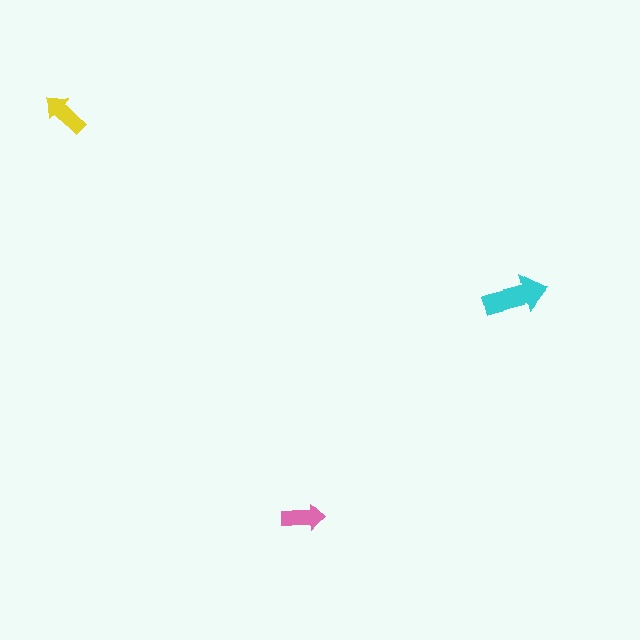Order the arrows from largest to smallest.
the cyan one, the yellow one, the pink one.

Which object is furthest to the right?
The cyan arrow is rightmost.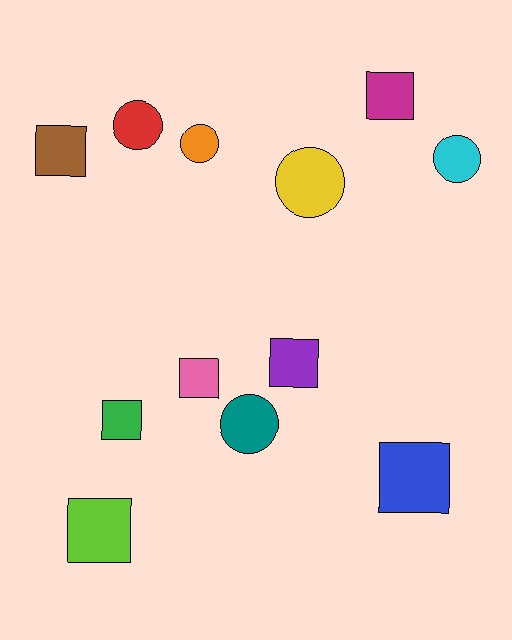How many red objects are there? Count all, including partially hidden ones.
There is 1 red object.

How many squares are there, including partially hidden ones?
There are 7 squares.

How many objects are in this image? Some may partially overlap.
There are 12 objects.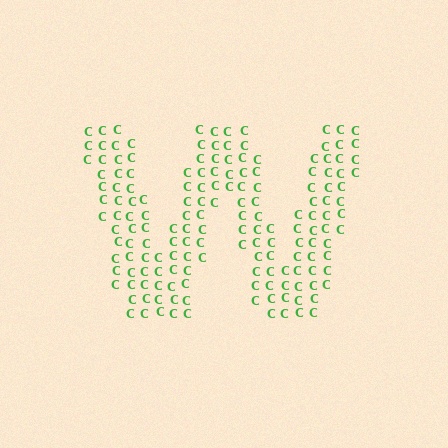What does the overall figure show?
The overall figure shows the letter W.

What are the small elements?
The small elements are letter C's.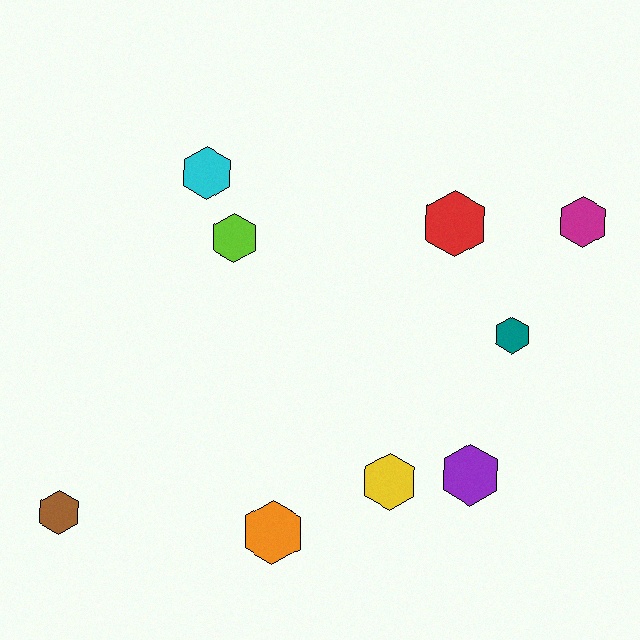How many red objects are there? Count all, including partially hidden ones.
There is 1 red object.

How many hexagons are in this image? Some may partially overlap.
There are 9 hexagons.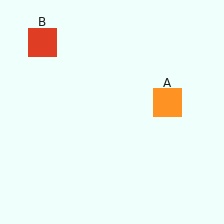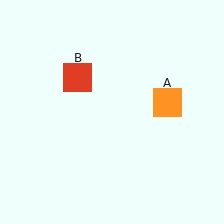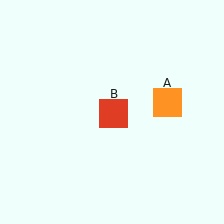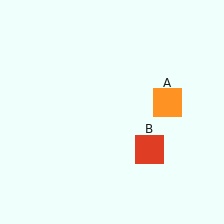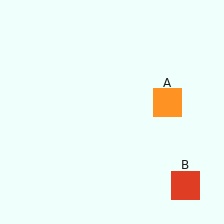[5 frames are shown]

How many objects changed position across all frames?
1 object changed position: red square (object B).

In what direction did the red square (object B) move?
The red square (object B) moved down and to the right.